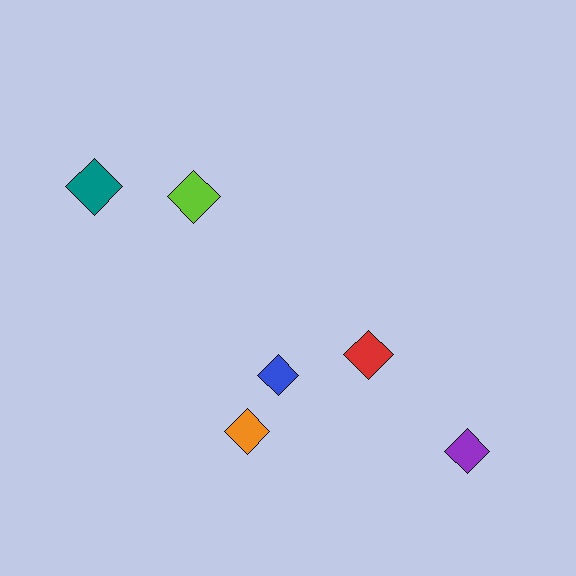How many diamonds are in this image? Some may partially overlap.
There are 6 diamonds.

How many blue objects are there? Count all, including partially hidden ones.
There is 1 blue object.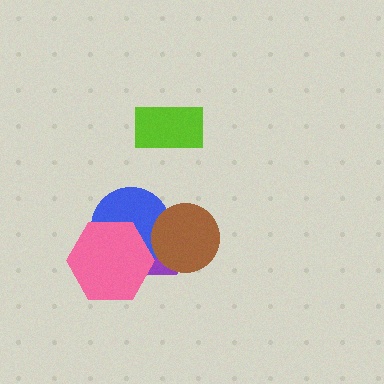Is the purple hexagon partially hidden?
Yes, it is partially covered by another shape.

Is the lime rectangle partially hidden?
No, no other shape covers it.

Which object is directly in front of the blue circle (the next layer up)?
The pink hexagon is directly in front of the blue circle.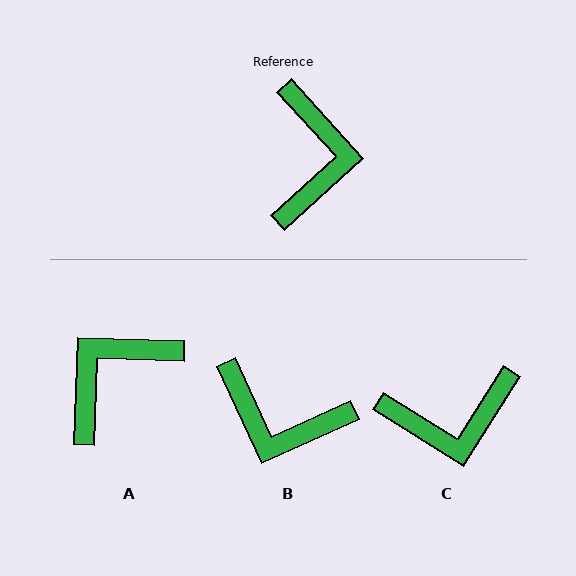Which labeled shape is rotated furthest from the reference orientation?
A, about 135 degrees away.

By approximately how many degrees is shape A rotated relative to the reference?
Approximately 135 degrees counter-clockwise.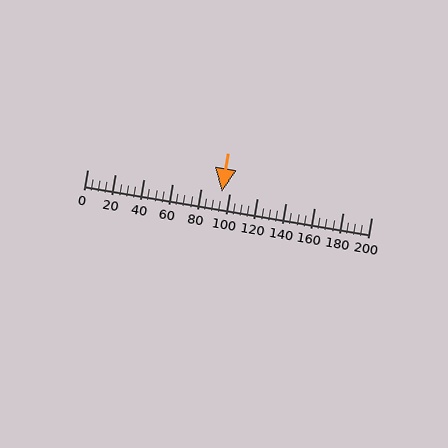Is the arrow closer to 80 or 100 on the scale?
The arrow is closer to 100.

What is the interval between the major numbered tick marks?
The major tick marks are spaced 20 units apart.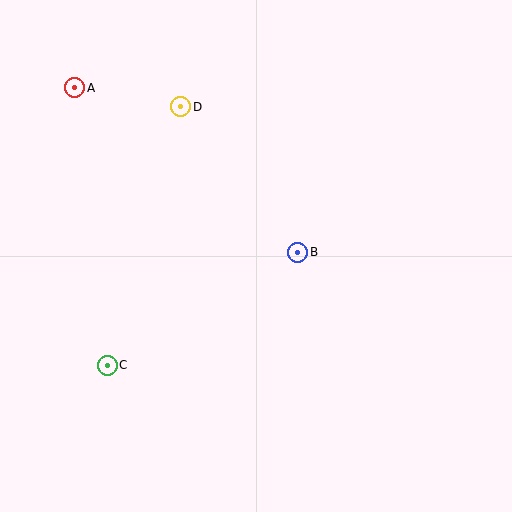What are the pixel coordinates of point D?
Point D is at (181, 107).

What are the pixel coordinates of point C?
Point C is at (107, 365).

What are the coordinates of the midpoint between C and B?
The midpoint between C and B is at (202, 309).